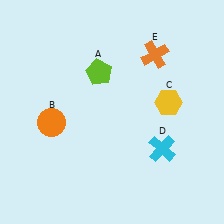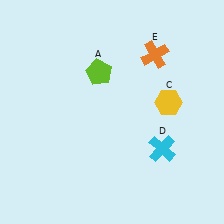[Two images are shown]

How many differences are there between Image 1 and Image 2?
There is 1 difference between the two images.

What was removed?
The orange circle (B) was removed in Image 2.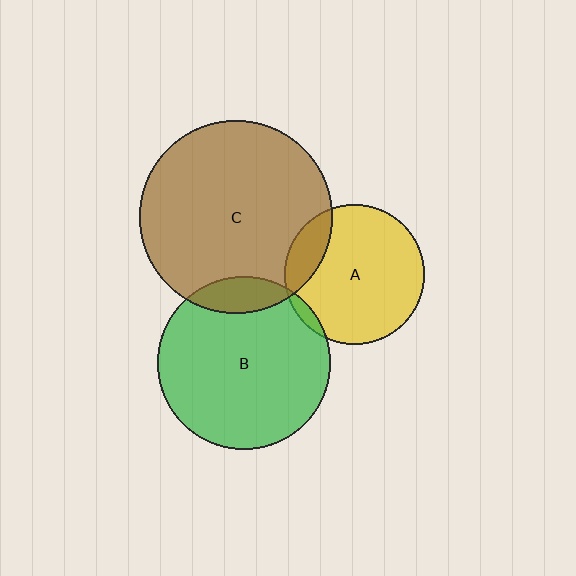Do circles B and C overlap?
Yes.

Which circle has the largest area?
Circle C (brown).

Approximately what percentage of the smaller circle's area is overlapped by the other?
Approximately 10%.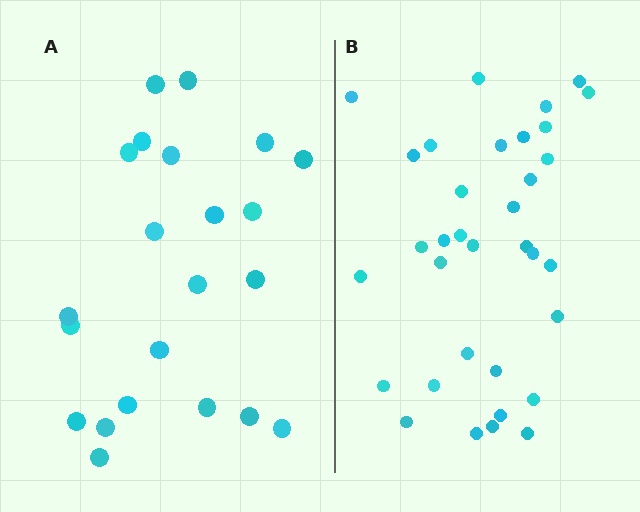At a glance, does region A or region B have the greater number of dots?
Region B (the right region) has more dots.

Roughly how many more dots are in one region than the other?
Region B has roughly 12 or so more dots than region A.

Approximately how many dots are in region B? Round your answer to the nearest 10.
About 30 dots. (The exact count is 34, which rounds to 30.)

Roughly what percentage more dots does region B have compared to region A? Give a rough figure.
About 55% more.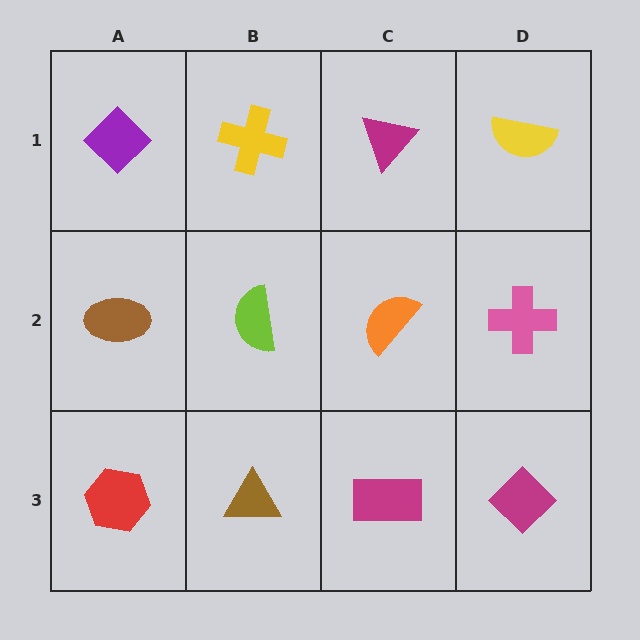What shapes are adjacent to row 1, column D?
A pink cross (row 2, column D), a magenta triangle (row 1, column C).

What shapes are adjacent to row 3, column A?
A brown ellipse (row 2, column A), a brown triangle (row 3, column B).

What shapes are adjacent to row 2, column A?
A purple diamond (row 1, column A), a red hexagon (row 3, column A), a lime semicircle (row 2, column B).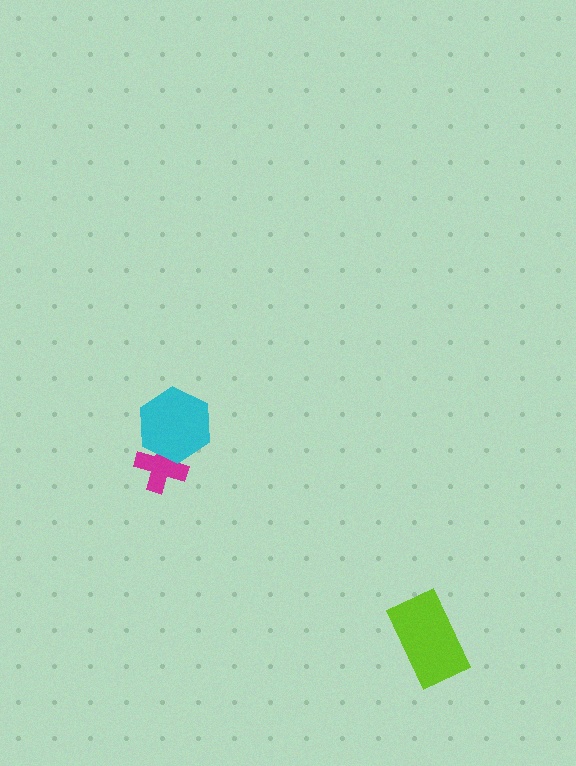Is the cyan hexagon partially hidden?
No, no other shape covers it.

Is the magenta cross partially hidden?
Yes, it is partially covered by another shape.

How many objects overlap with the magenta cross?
1 object overlaps with the magenta cross.